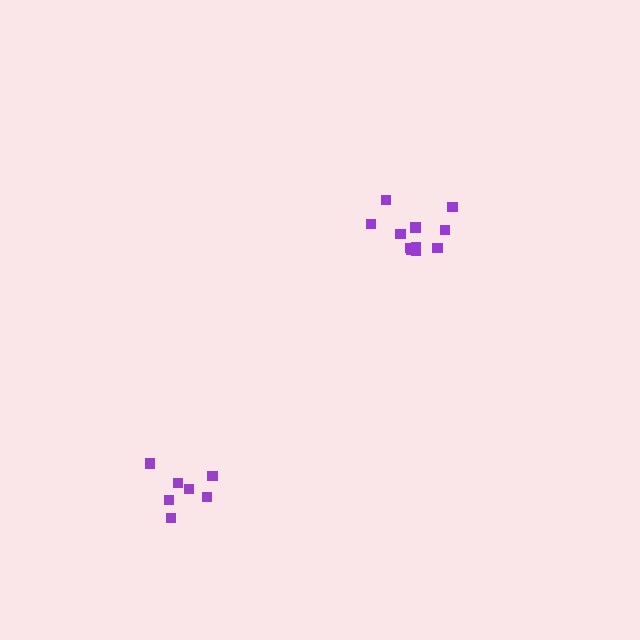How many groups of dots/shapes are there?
There are 2 groups.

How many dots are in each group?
Group 1: 7 dots, Group 2: 11 dots (18 total).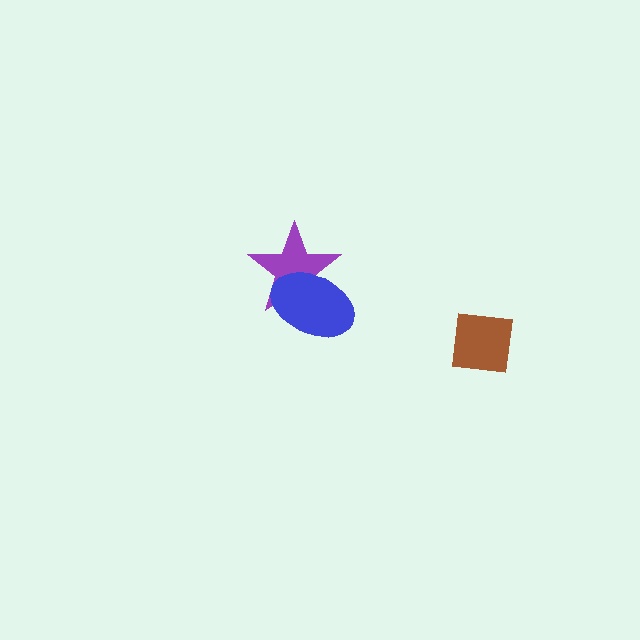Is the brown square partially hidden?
No, no other shape covers it.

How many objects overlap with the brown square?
0 objects overlap with the brown square.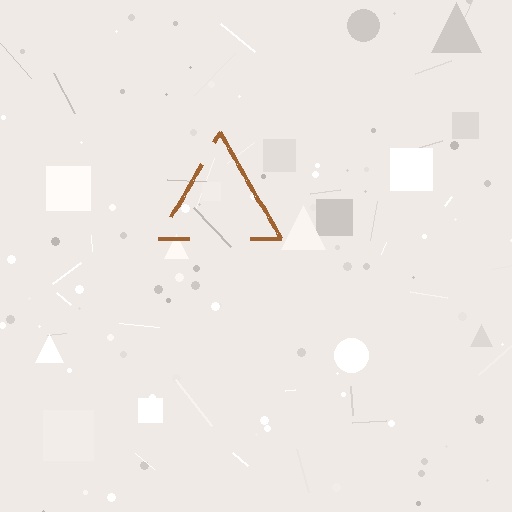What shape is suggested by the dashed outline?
The dashed outline suggests a triangle.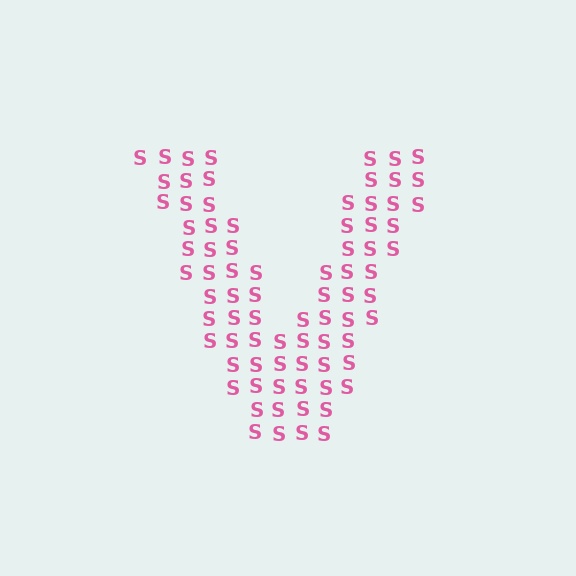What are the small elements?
The small elements are letter S's.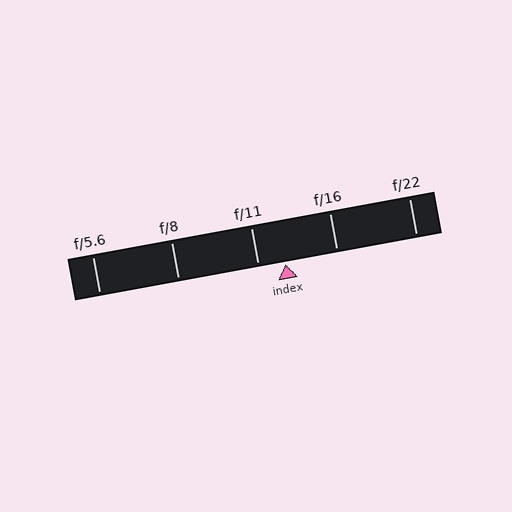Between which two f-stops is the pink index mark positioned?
The index mark is between f/11 and f/16.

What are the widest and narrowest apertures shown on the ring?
The widest aperture shown is f/5.6 and the narrowest is f/22.